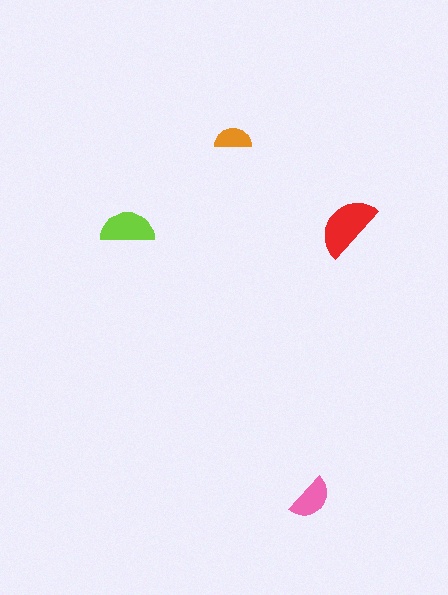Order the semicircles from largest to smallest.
the red one, the lime one, the pink one, the orange one.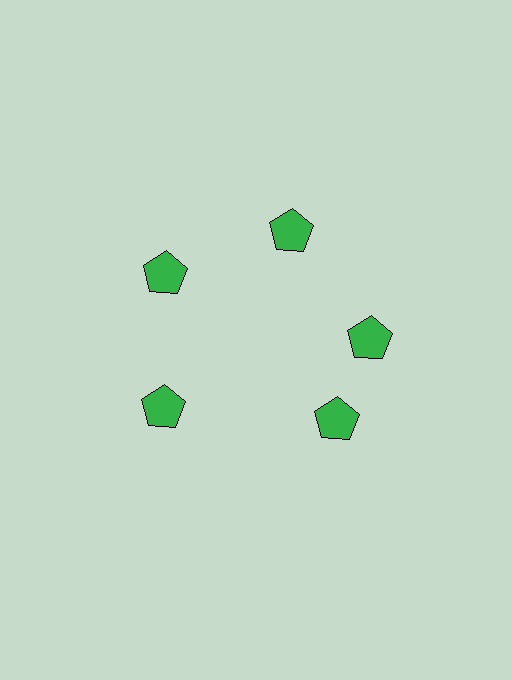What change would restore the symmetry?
The symmetry would be restored by rotating it back into even spacing with its neighbors so that all 5 pentagons sit at equal angles and equal distance from the center.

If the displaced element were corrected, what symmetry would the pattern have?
It would have 5-fold rotational symmetry — the pattern would map onto itself every 72 degrees.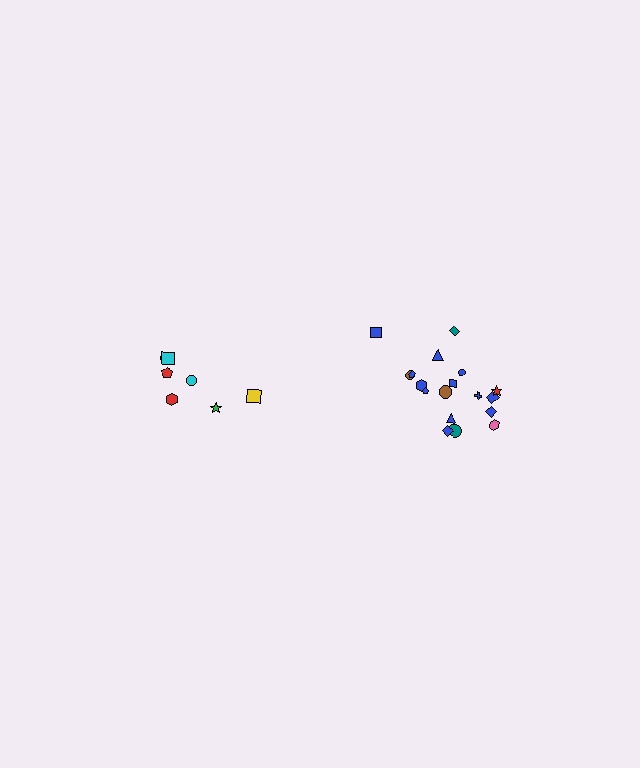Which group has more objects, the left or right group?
The right group.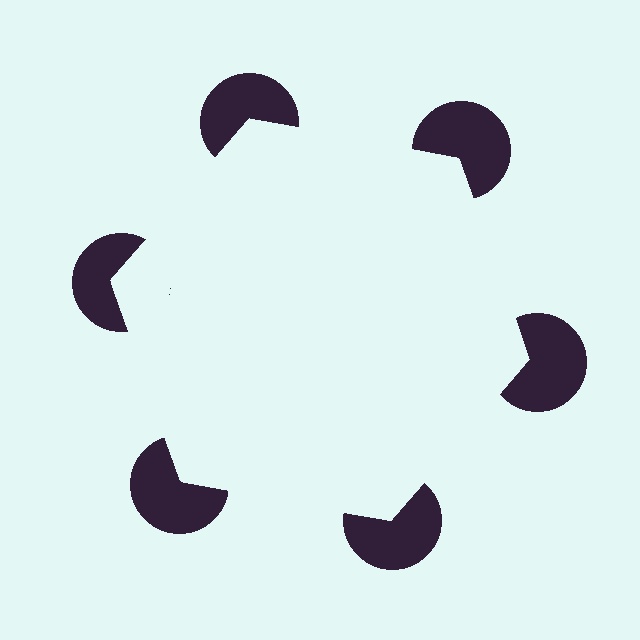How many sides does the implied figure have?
6 sides.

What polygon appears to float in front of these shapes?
An illusory hexagon — its edges are inferred from the aligned wedge cuts in the pac-man discs, not physically drawn.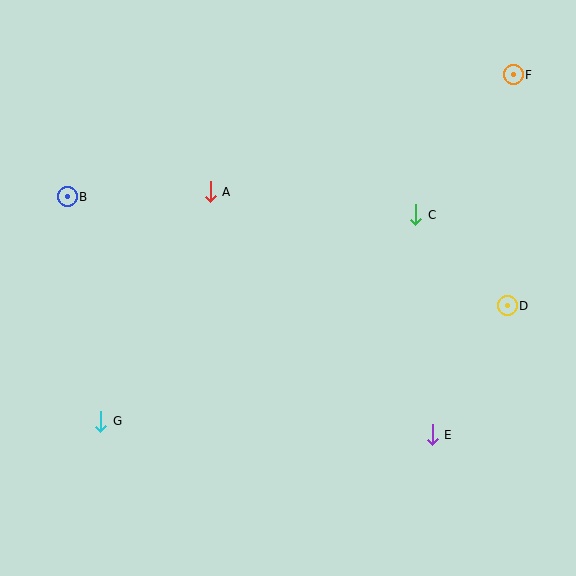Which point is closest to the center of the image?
Point A at (210, 192) is closest to the center.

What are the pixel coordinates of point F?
Point F is at (513, 75).